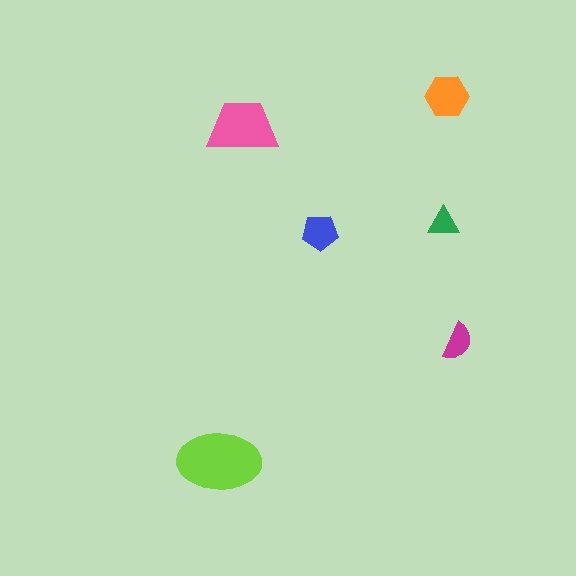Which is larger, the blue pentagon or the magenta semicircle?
The blue pentagon.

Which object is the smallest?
The green triangle.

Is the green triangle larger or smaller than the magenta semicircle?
Smaller.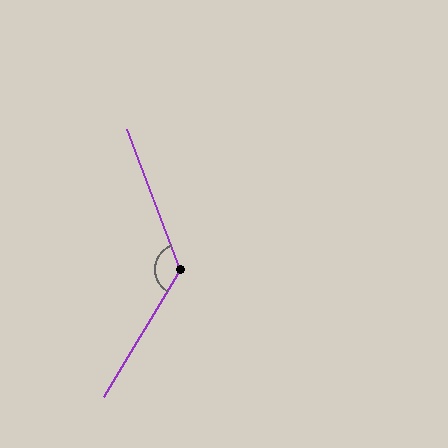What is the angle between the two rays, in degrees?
Approximately 128 degrees.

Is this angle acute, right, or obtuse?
It is obtuse.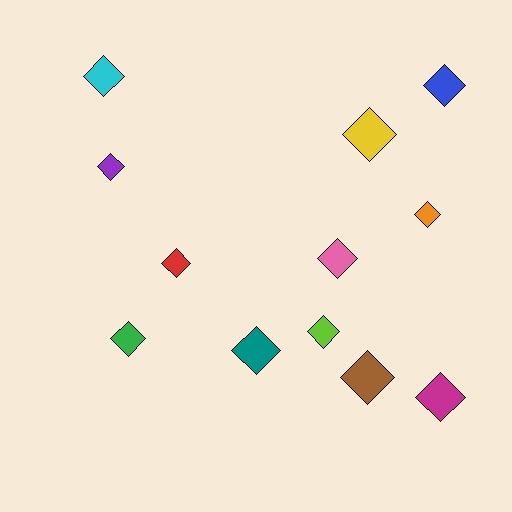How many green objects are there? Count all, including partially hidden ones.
There is 1 green object.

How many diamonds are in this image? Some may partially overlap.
There are 12 diamonds.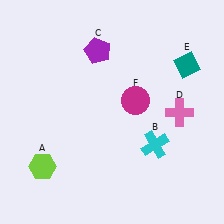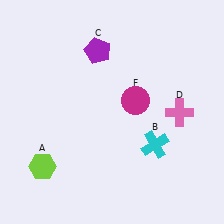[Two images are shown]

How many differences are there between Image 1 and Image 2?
There is 1 difference between the two images.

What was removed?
The teal diamond (E) was removed in Image 2.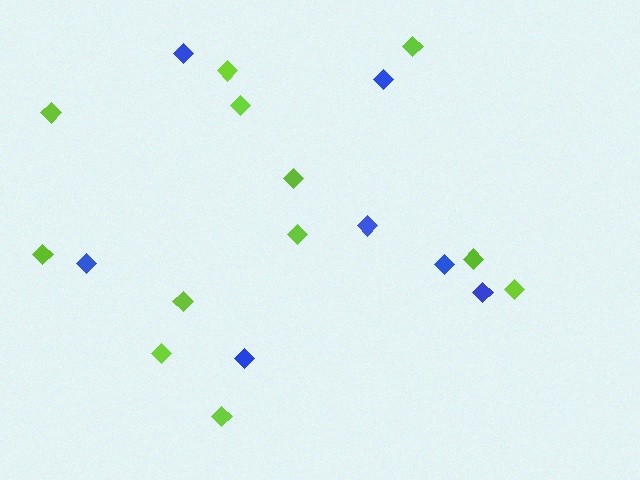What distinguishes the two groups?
There are 2 groups: one group of lime diamonds (12) and one group of blue diamonds (7).